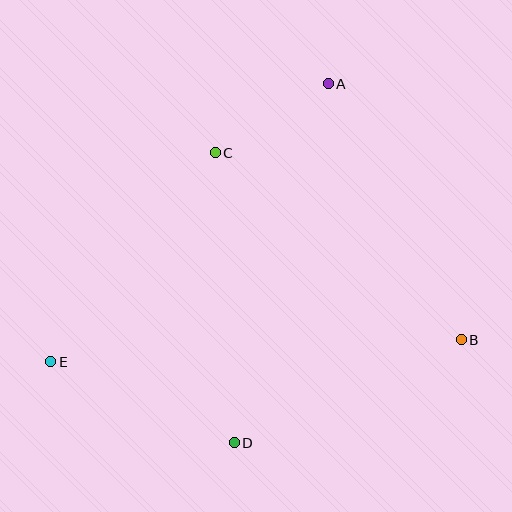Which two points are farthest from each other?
Points B and E are farthest from each other.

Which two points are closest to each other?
Points A and C are closest to each other.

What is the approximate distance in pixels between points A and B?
The distance between A and B is approximately 289 pixels.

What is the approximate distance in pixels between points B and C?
The distance between B and C is approximately 309 pixels.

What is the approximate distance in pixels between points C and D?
The distance between C and D is approximately 291 pixels.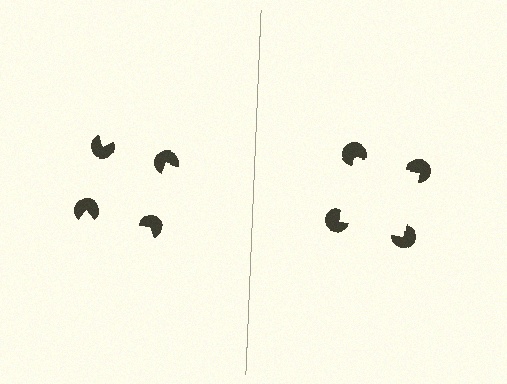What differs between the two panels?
The pac-man discs are positioned identically on both sides; only the wedge orientations differ. On the right they align to a square; on the left they are misaligned.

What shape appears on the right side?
An illusory square.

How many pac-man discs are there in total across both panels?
8 — 4 on each side.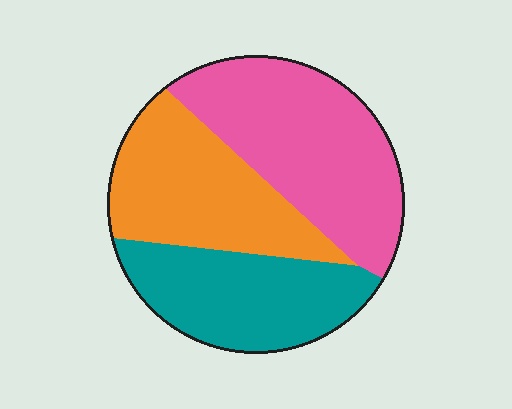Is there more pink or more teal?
Pink.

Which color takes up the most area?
Pink, at roughly 40%.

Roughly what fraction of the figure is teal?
Teal covers around 30% of the figure.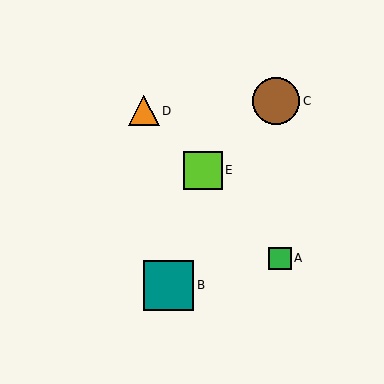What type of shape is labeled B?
Shape B is a teal square.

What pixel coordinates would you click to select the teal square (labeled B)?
Click at (169, 285) to select the teal square B.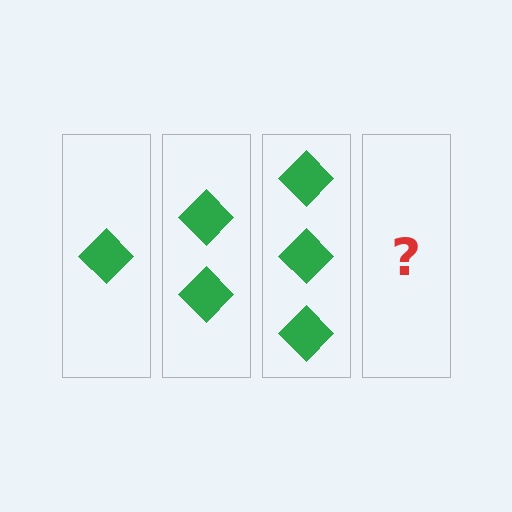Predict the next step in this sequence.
The next step is 4 diamonds.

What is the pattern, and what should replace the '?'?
The pattern is that each step adds one more diamond. The '?' should be 4 diamonds.